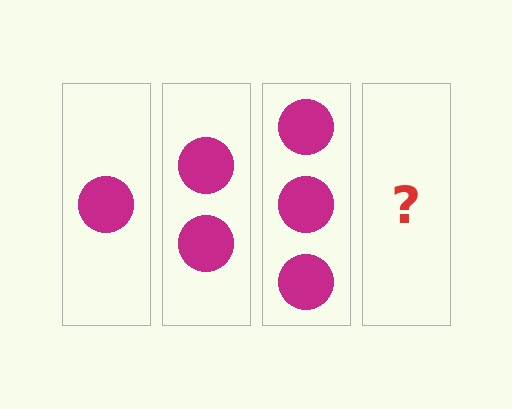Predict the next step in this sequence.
The next step is 4 circles.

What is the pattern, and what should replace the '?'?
The pattern is that each step adds one more circle. The '?' should be 4 circles.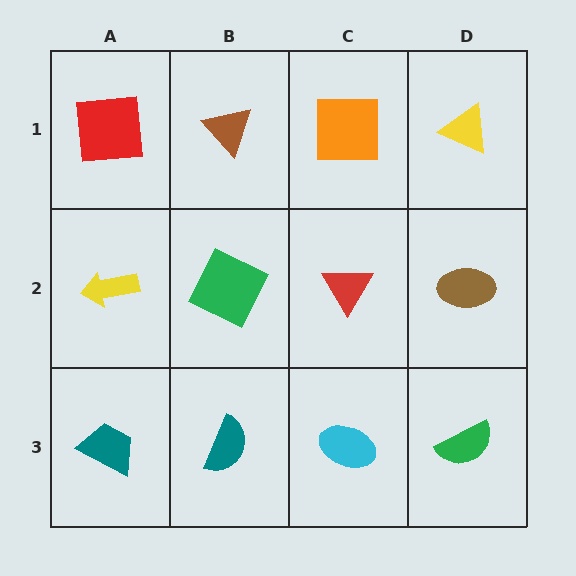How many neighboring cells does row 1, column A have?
2.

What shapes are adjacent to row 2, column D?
A yellow triangle (row 1, column D), a green semicircle (row 3, column D), a red triangle (row 2, column C).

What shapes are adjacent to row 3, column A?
A yellow arrow (row 2, column A), a teal semicircle (row 3, column B).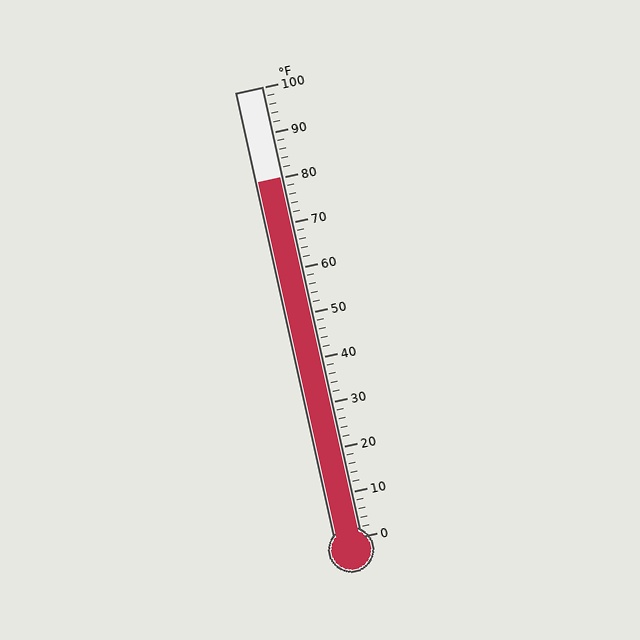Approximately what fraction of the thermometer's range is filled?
The thermometer is filled to approximately 80% of its range.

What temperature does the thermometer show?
The thermometer shows approximately 80°F.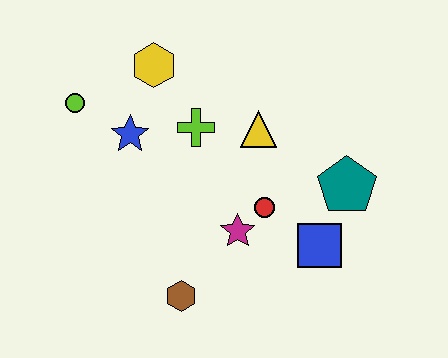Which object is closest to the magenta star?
The red circle is closest to the magenta star.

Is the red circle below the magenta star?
No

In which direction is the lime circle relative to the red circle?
The lime circle is to the left of the red circle.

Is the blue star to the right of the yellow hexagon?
No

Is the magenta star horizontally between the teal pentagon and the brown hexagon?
Yes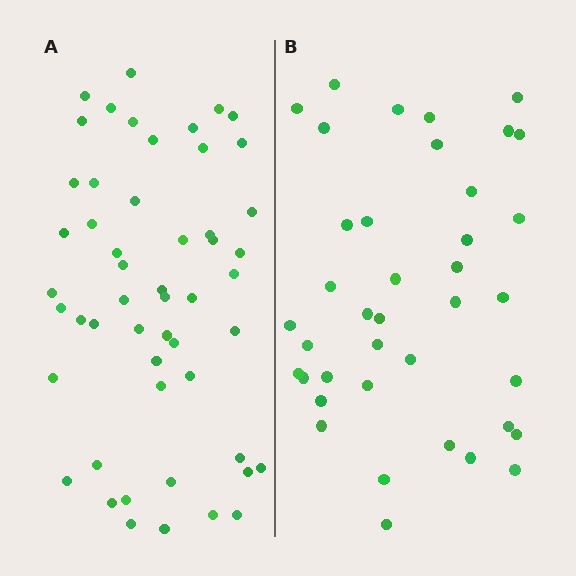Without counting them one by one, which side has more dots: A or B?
Region A (the left region) has more dots.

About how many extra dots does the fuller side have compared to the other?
Region A has approximately 15 more dots than region B.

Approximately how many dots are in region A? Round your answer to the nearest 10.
About 50 dots. (The exact count is 52, which rounds to 50.)